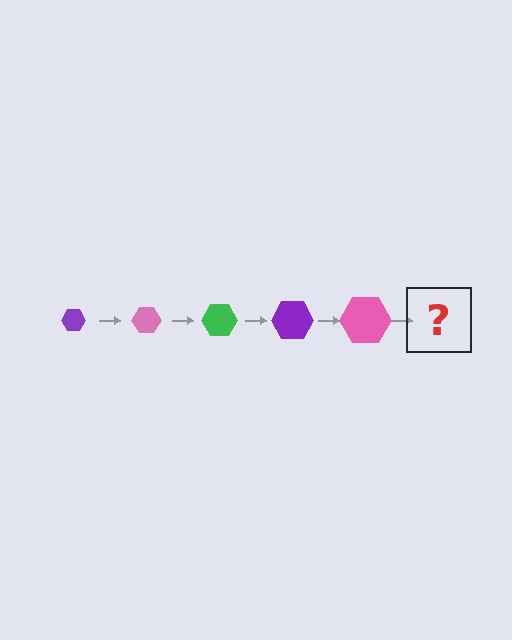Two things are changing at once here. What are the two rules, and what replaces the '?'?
The two rules are that the hexagon grows larger each step and the color cycles through purple, pink, and green. The '?' should be a green hexagon, larger than the previous one.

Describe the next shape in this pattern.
It should be a green hexagon, larger than the previous one.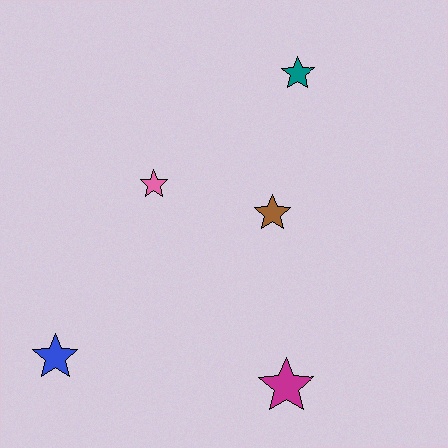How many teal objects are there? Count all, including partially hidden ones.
There is 1 teal object.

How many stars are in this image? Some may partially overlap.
There are 5 stars.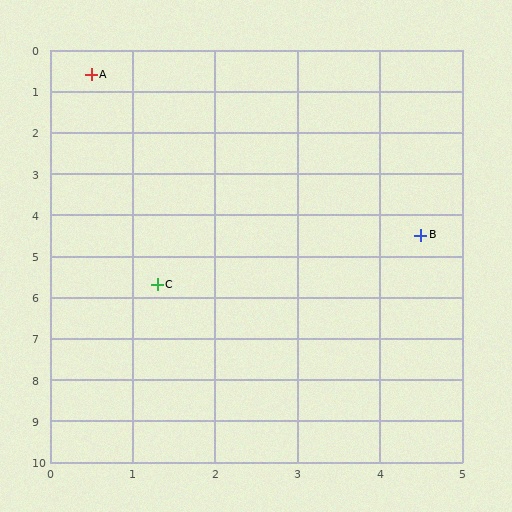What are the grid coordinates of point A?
Point A is at approximately (0.5, 0.6).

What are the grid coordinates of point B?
Point B is at approximately (4.5, 4.5).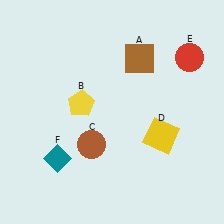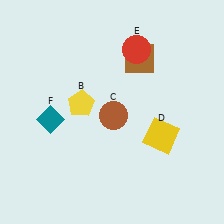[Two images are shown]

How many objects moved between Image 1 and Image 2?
3 objects moved between the two images.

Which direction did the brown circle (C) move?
The brown circle (C) moved up.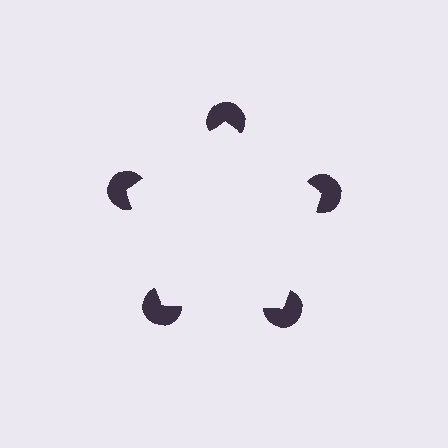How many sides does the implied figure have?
5 sides.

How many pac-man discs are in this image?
There are 5 — one at each vertex of the illusory pentagon.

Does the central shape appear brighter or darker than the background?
It typically appears slightly brighter than the background, even though no actual brightness change is drawn.